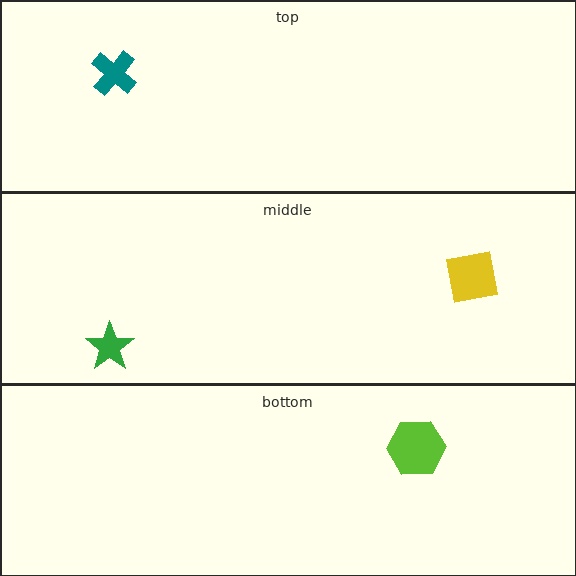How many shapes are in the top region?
1.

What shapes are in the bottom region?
The lime hexagon.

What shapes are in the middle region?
The yellow square, the green star.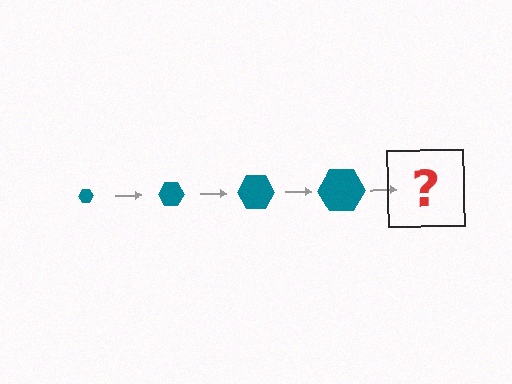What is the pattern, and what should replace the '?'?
The pattern is that the hexagon gets progressively larger each step. The '?' should be a teal hexagon, larger than the previous one.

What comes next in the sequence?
The next element should be a teal hexagon, larger than the previous one.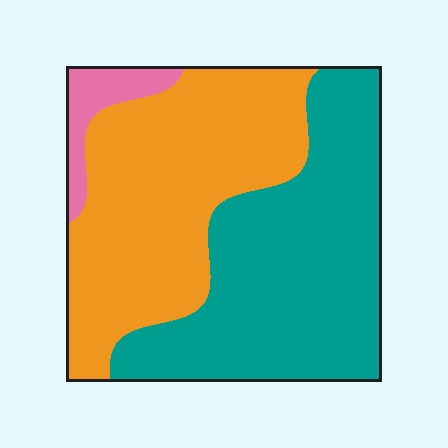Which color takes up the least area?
Pink, at roughly 5%.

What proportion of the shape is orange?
Orange covers 46% of the shape.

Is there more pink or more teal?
Teal.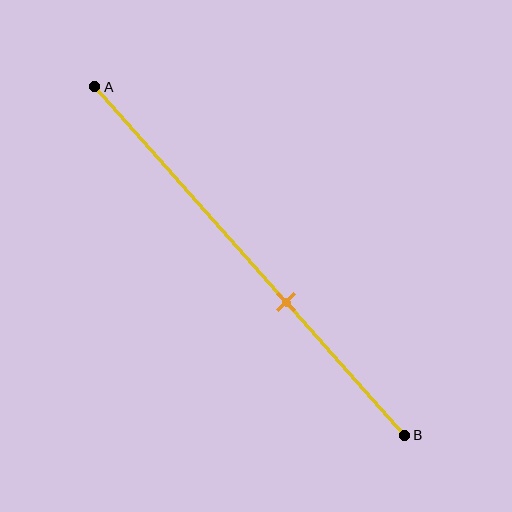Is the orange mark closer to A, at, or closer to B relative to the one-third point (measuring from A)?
The orange mark is closer to point B than the one-third point of segment AB.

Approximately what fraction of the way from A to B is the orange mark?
The orange mark is approximately 60% of the way from A to B.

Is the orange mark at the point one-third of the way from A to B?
No, the mark is at about 60% from A, not at the 33% one-third point.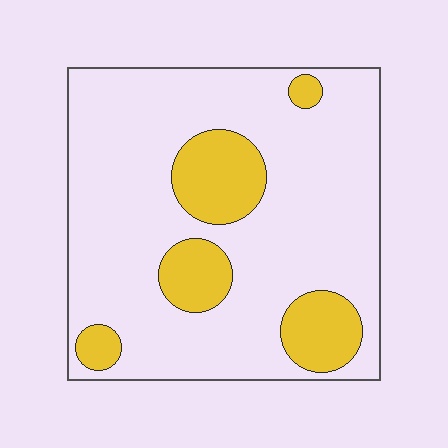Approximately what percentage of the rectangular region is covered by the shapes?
Approximately 20%.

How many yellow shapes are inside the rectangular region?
5.